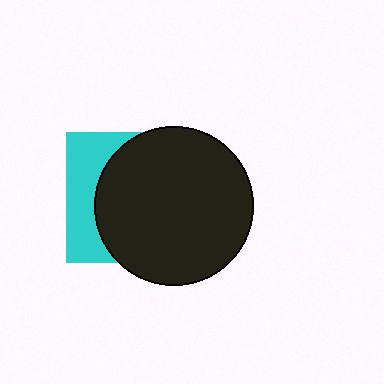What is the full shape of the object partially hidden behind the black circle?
The partially hidden object is a cyan square.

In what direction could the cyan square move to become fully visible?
The cyan square could move left. That would shift it out from behind the black circle entirely.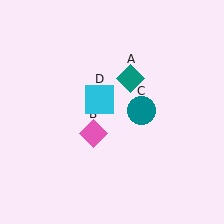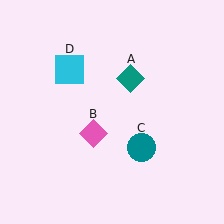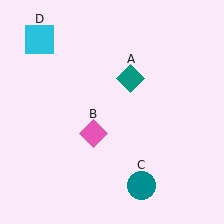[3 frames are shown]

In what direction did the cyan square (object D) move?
The cyan square (object D) moved up and to the left.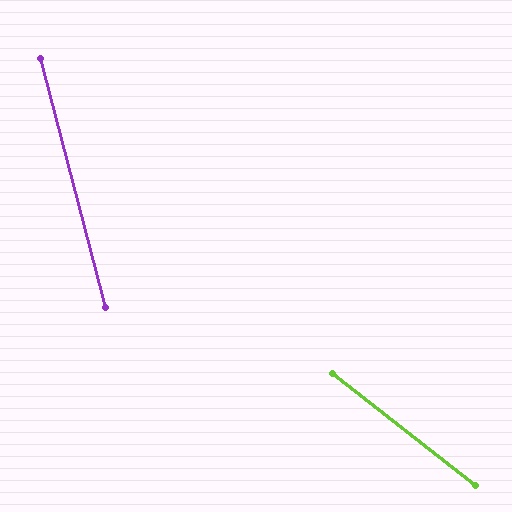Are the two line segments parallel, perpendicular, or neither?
Neither parallel nor perpendicular — they differ by about 37°.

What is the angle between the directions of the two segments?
Approximately 37 degrees.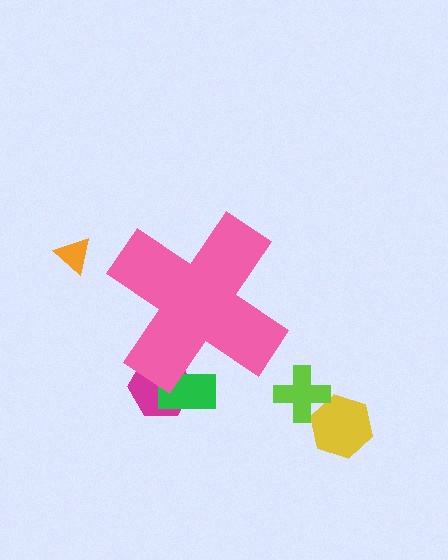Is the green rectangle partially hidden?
Yes, the green rectangle is partially hidden behind the pink cross.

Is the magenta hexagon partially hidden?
Yes, the magenta hexagon is partially hidden behind the pink cross.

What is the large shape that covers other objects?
A pink cross.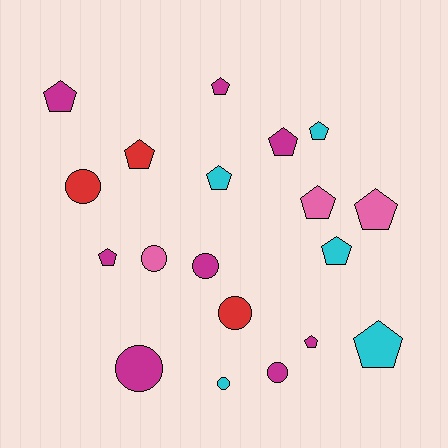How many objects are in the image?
There are 19 objects.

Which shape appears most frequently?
Pentagon, with 12 objects.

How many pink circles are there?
There is 1 pink circle.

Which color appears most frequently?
Magenta, with 8 objects.